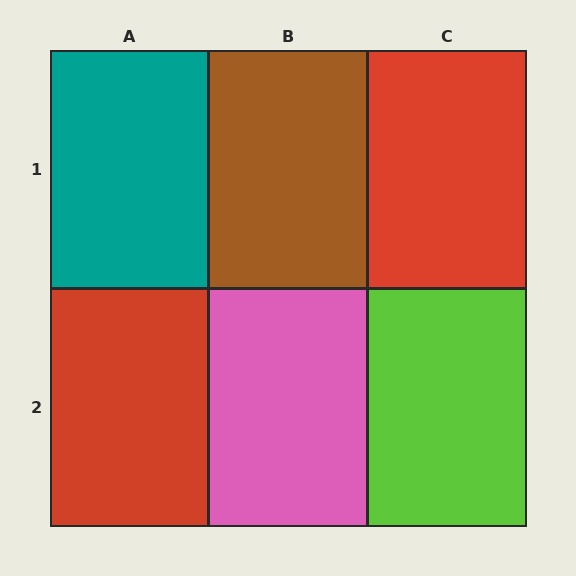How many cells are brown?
1 cell is brown.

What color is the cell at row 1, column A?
Teal.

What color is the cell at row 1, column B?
Brown.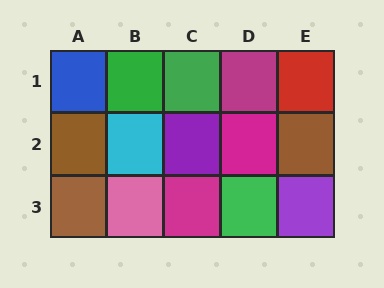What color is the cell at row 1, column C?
Green.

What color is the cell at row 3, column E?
Purple.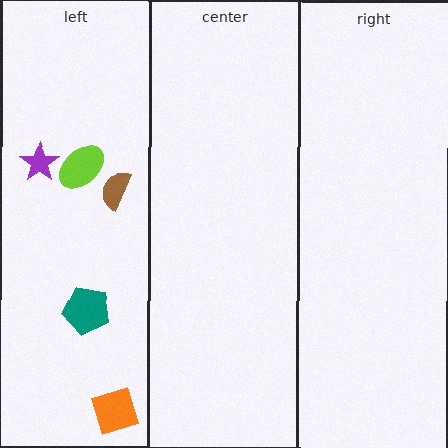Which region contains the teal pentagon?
The left region.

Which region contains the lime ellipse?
The left region.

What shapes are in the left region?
The orange square, the purple star, the lime ellipse, the teal pentagon, the brown semicircle.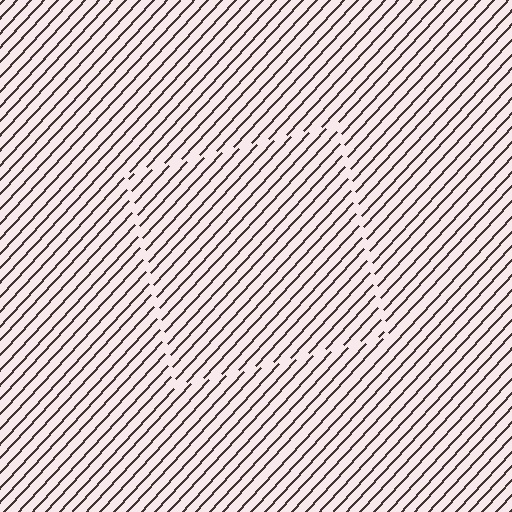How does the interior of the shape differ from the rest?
The interior of the shape contains the same grating, shifted by half a period — the contour is defined by the phase discontinuity where line-ends from the inner and outer gratings abut.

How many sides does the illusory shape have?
4 sides — the line-ends trace a square.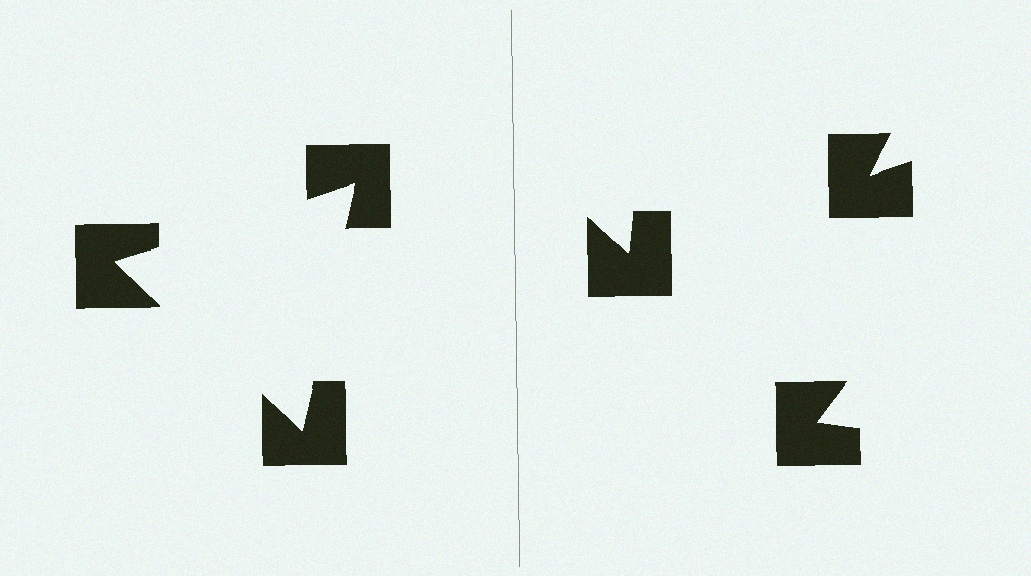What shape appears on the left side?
An illusory triangle.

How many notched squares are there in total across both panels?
6 — 3 on each side.